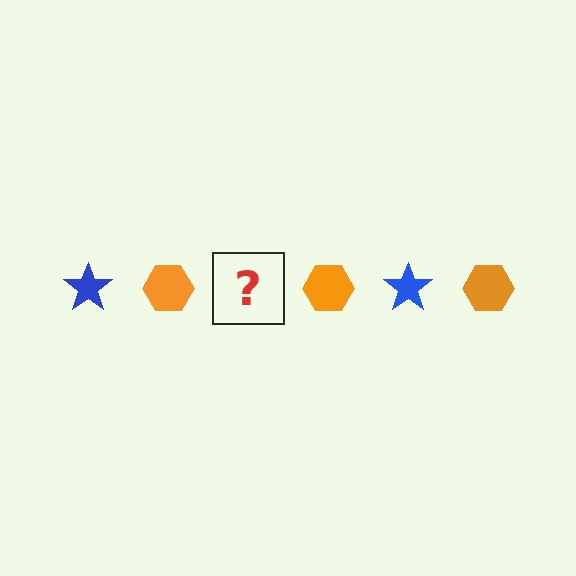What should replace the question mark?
The question mark should be replaced with a blue star.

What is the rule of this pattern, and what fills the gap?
The rule is that the pattern alternates between blue star and orange hexagon. The gap should be filled with a blue star.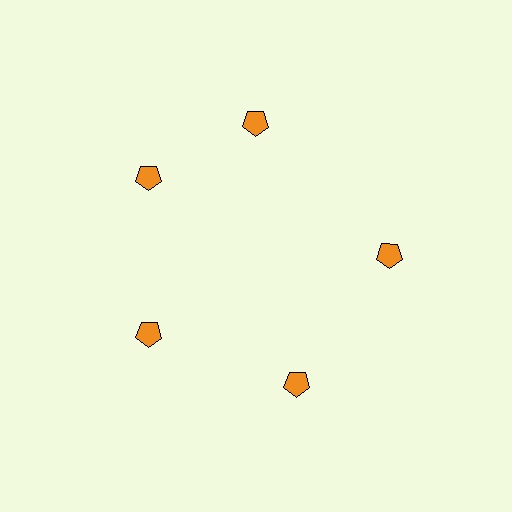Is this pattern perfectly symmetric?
No. The 5 orange pentagons are arranged in a ring, but one element near the 1 o'clock position is rotated out of alignment along the ring, breaking the 5-fold rotational symmetry.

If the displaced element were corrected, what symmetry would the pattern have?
It would have 5-fold rotational symmetry — the pattern would map onto itself every 72 degrees.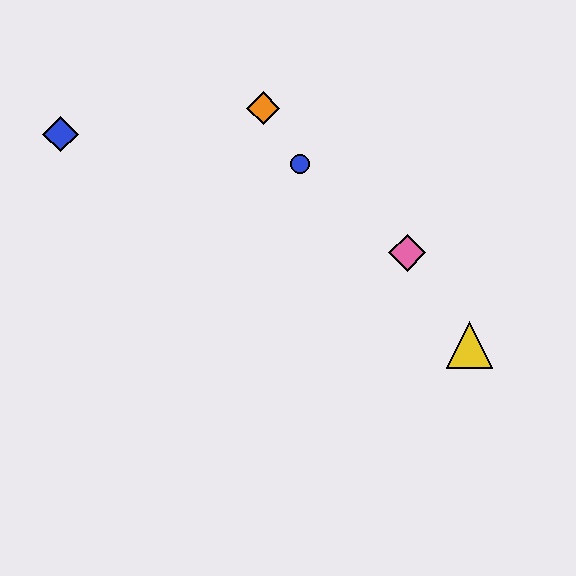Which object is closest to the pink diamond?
The yellow triangle is closest to the pink diamond.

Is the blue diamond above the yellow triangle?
Yes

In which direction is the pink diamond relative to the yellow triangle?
The pink diamond is above the yellow triangle.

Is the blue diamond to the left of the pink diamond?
Yes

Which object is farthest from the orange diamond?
The yellow triangle is farthest from the orange diamond.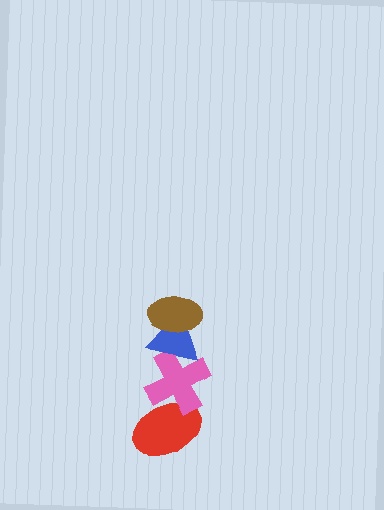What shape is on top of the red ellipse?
The pink cross is on top of the red ellipse.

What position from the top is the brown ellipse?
The brown ellipse is 1st from the top.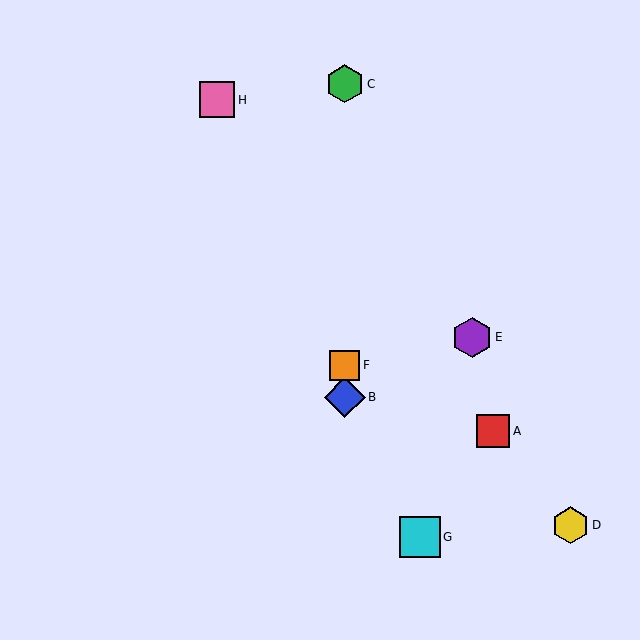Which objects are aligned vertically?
Objects B, C, F are aligned vertically.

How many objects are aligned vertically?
3 objects (B, C, F) are aligned vertically.